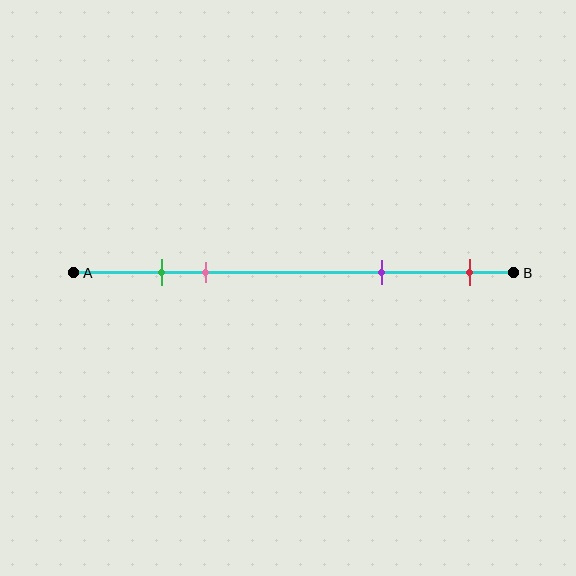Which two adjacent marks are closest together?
The green and pink marks are the closest adjacent pair.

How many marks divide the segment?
There are 4 marks dividing the segment.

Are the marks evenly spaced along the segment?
No, the marks are not evenly spaced.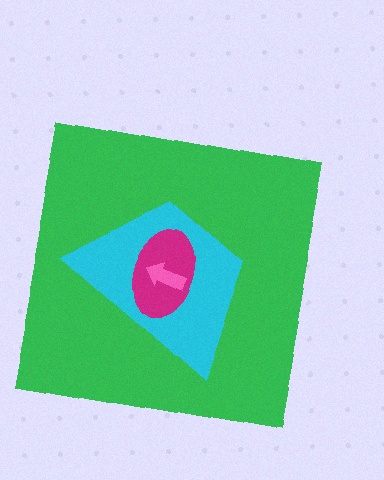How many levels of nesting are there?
4.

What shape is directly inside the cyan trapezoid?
The magenta ellipse.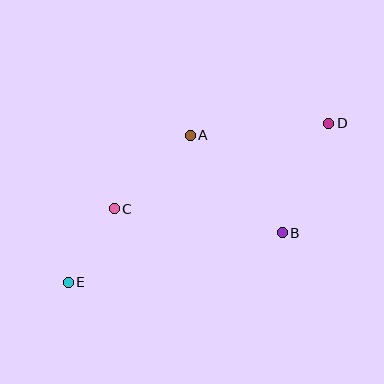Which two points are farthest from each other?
Points D and E are farthest from each other.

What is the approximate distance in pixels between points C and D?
The distance between C and D is approximately 231 pixels.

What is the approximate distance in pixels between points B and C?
The distance between B and C is approximately 170 pixels.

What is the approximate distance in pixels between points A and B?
The distance between A and B is approximately 134 pixels.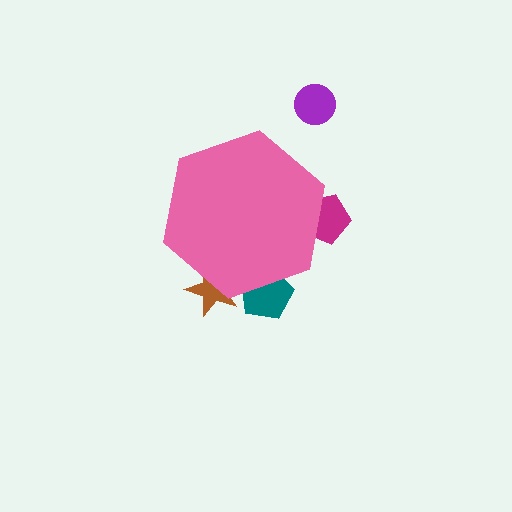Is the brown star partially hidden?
Yes, the brown star is partially hidden behind the pink hexagon.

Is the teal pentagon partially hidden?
Yes, the teal pentagon is partially hidden behind the pink hexagon.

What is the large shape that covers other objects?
A pink hexagon.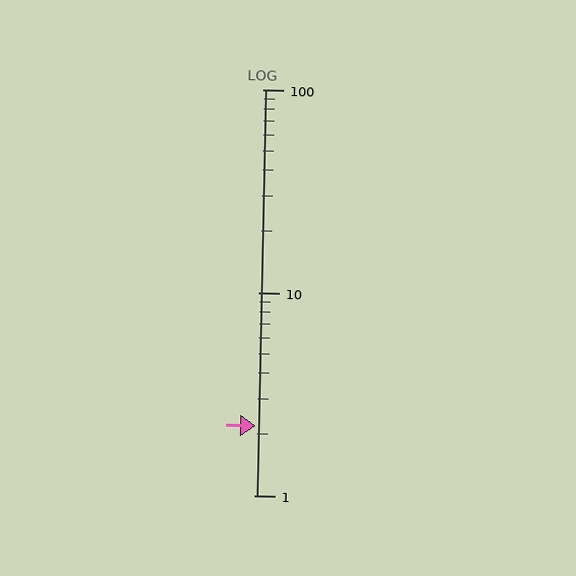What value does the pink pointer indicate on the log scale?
The pointer indicates approximately 2.2.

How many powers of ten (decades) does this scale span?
The scale spans 2 decades, from 1 to 100.